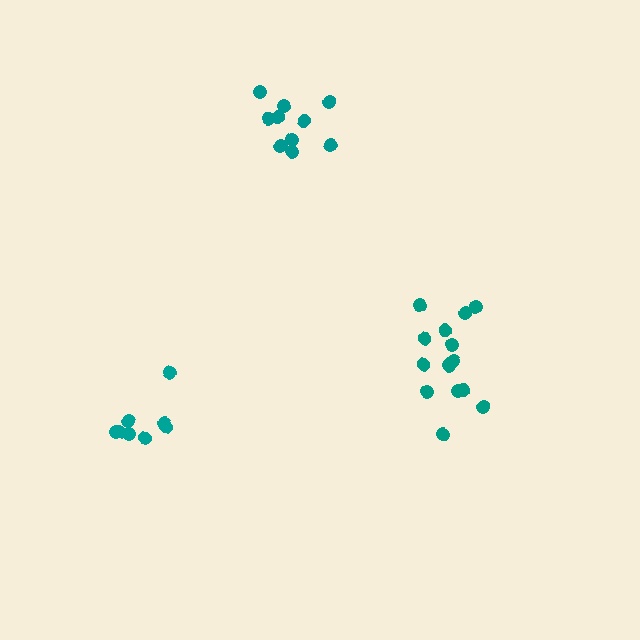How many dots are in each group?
Group 1: 8 dots, Group 2: 14 dots, Group 3: 11 dots (33 total).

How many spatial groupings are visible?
There are 3 spatial groupings.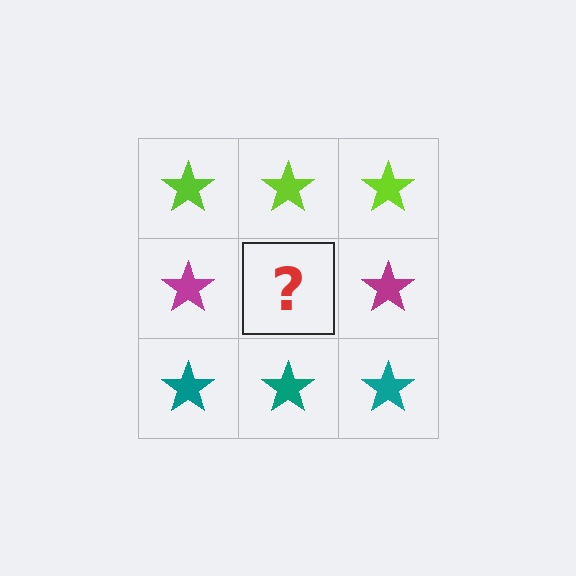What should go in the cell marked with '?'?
The missing cell should contain a magenta star.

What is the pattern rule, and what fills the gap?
The rule is that each row has a consistent color. The gap should be filled with a magenta star.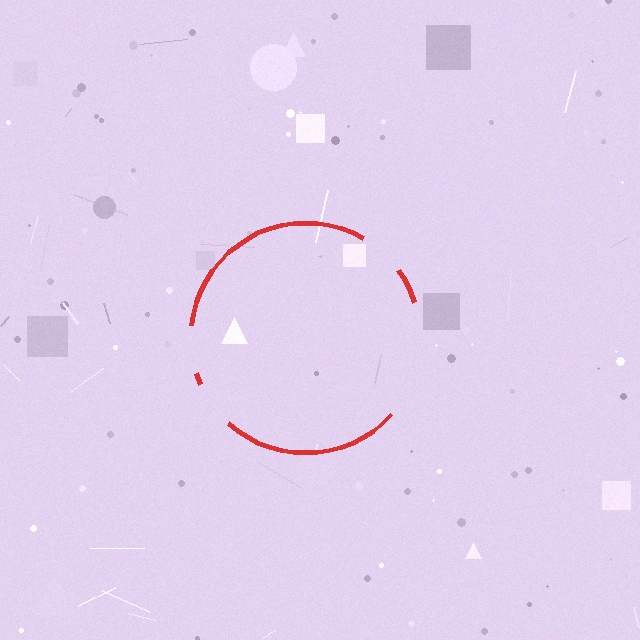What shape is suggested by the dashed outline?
The dashed outline suggests a circle.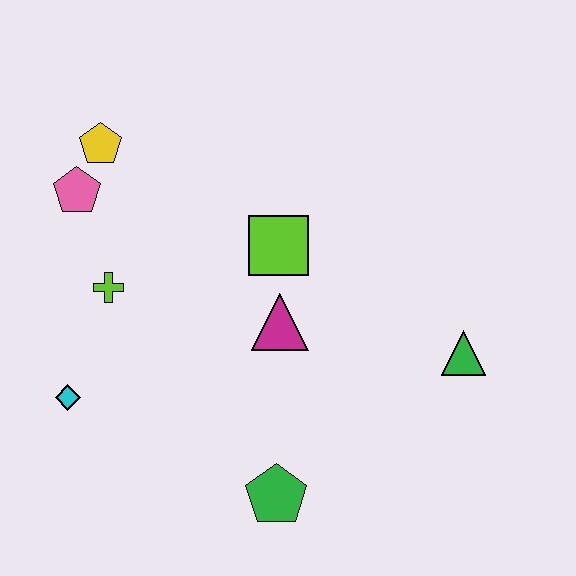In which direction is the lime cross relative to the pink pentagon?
The lime cross is below the pink pentagon.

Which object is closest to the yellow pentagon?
The pink pentagon is closest to the yellow pentagon.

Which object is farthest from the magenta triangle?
The yellow pentagon is farthest from the magenta triangle.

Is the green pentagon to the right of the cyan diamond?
Yes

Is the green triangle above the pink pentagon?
No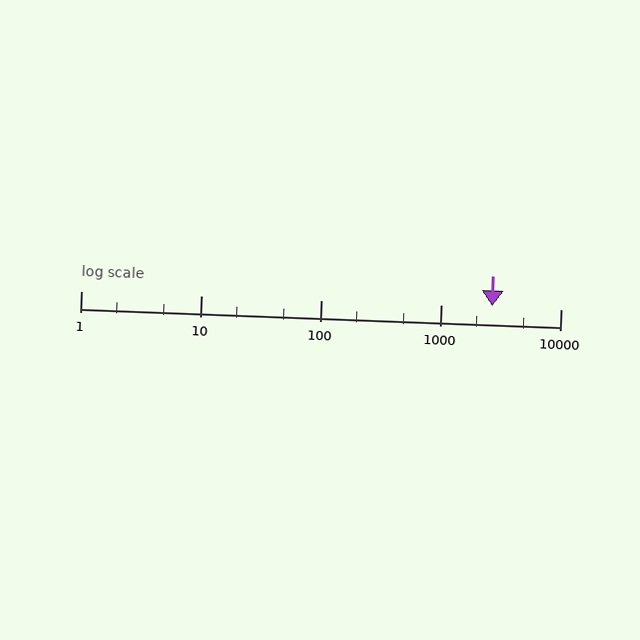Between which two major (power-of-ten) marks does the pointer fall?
The pointer is between 1000 and 10000.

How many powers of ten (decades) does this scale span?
The scale spans 4 decades, from 1 to 10000.